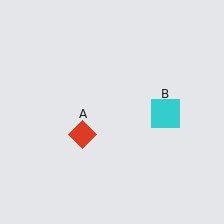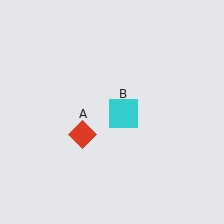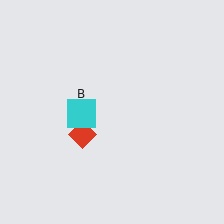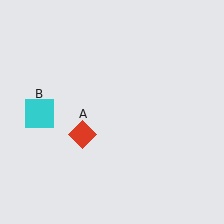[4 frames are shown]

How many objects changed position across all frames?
1 object changed position: cyan square (object B).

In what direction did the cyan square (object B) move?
The cyan square (object B) moved left.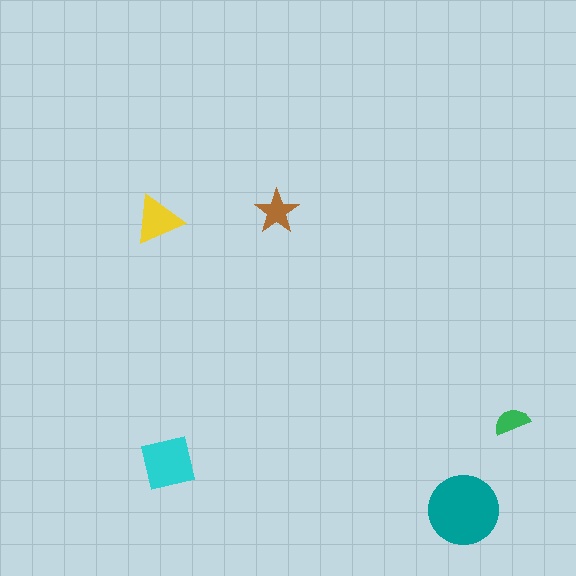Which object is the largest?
The teal circle.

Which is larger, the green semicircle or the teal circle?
The teal circle.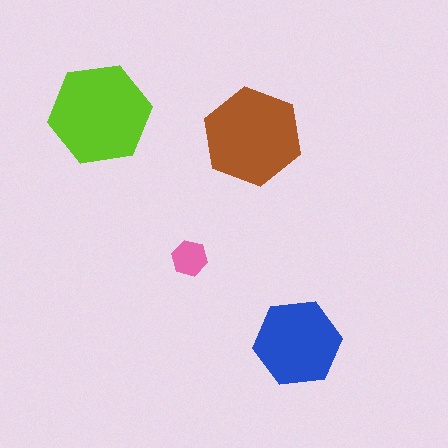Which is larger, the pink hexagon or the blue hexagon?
The blue one.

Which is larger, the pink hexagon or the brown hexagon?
The brown one.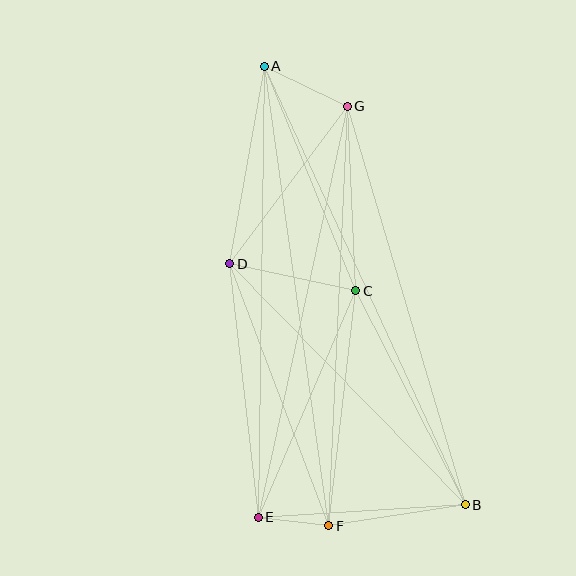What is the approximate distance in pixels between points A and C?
The distance between A and C is approximately 242 pixels.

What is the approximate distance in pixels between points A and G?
The distance between A and G is approximately 92 pixels.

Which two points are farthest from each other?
Points A and B are farthest from each other.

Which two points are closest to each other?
Points E and F are closest to each other.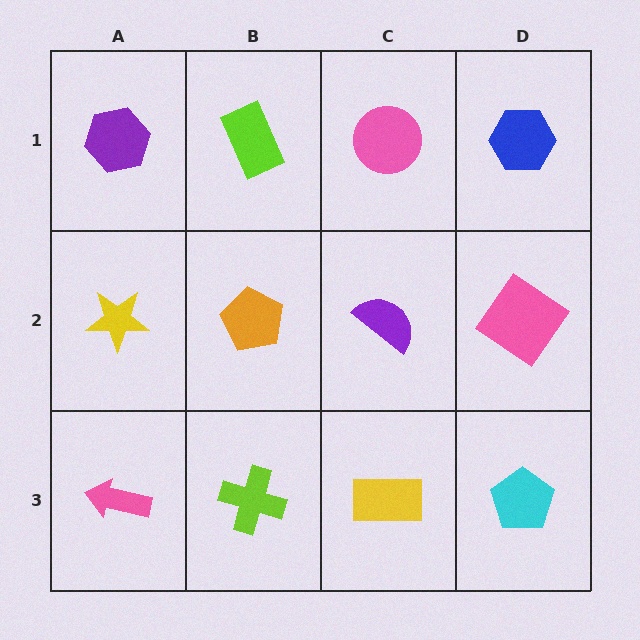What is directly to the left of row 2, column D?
A purple semicircle.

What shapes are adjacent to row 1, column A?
A yellow star (row 2, column A), a lime rectangle (row 1, column B).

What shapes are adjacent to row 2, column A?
A purple hexagon (row 1, column A), a pink arrow (row 3, column A), an orange pentagon (row 2, column B).